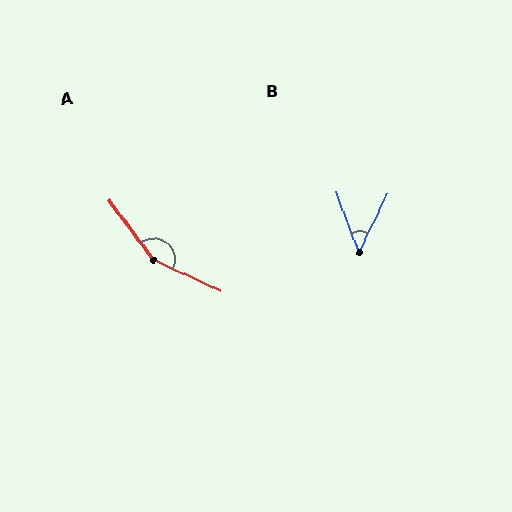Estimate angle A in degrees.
Approximately 152 degrees.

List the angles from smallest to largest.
B (46°), A (152°).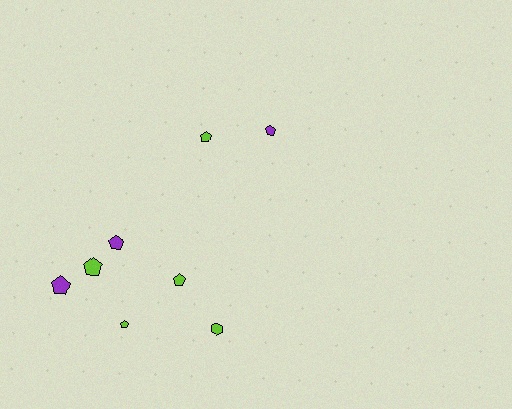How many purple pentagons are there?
There are 3 purple pentagons.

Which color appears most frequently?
Lime, with 5 objects.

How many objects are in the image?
There are 8 objects.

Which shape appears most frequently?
Pentagon, with 7 objects.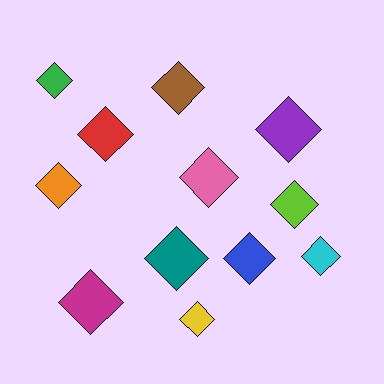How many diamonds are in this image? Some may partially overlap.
There are 12 diamonds.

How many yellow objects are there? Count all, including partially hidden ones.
There is 1 yellow object.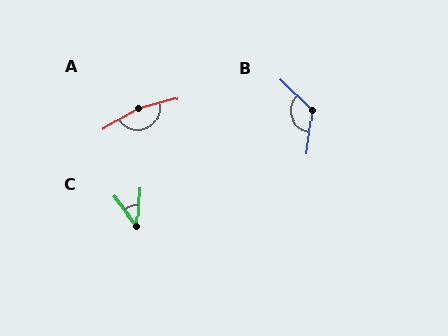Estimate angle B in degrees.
Approximately 127 degrees.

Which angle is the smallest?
C, at approximately 40 degrees.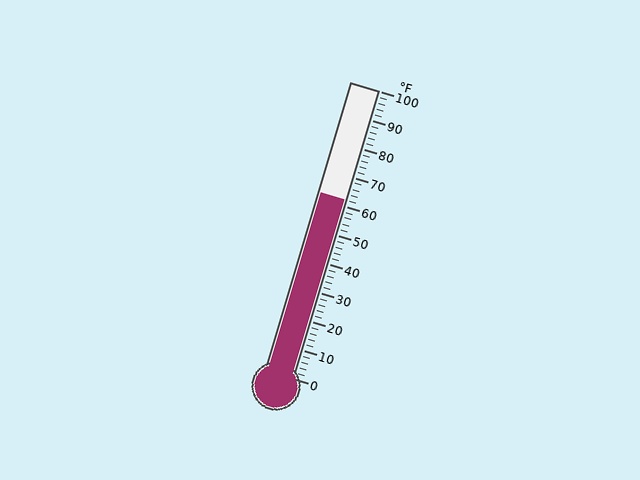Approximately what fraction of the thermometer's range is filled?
The thermometer is filled to approximately 60% of its range.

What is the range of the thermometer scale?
The thermometer scale ranges from 0°F to 100°F.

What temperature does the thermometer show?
The thermometer shows approximately 62°F.